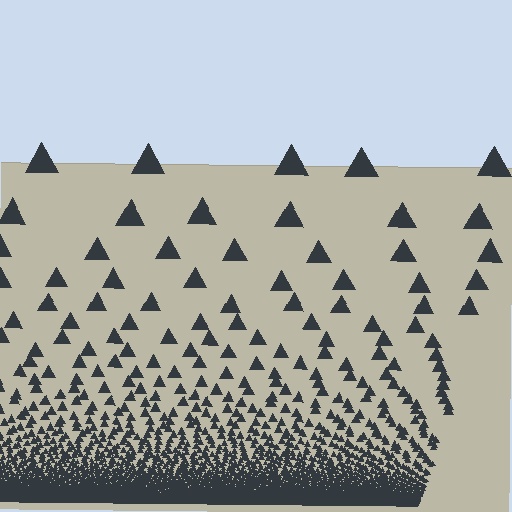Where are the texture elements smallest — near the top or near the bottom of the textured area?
Near the bottom.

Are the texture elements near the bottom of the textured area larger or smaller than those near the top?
Smaller. The gradient is inverted — elements near the bottom are smaller and denser.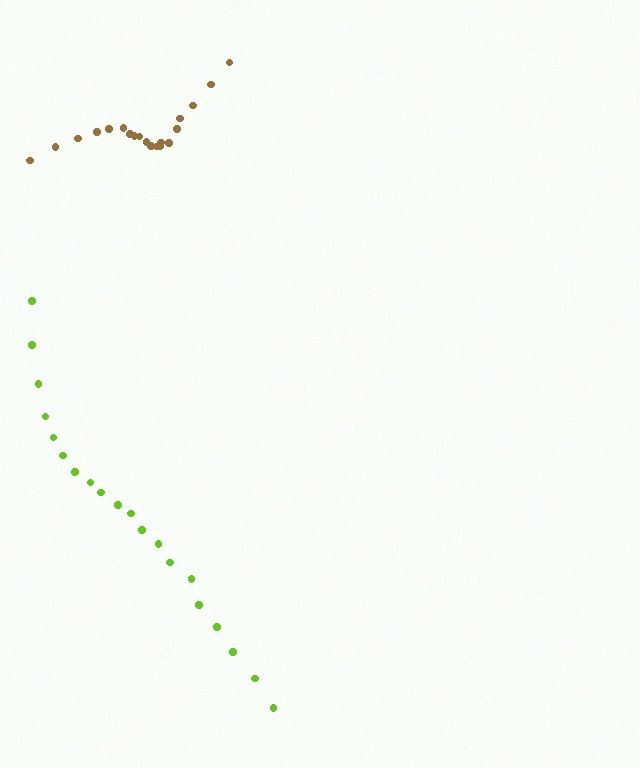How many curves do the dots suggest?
There are 2 distinct paths.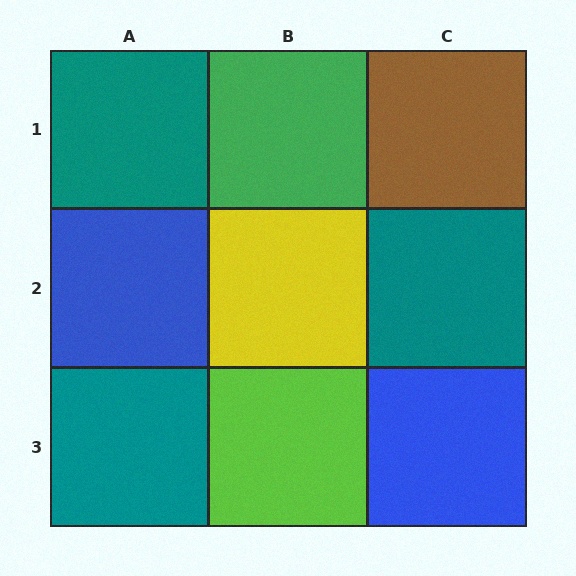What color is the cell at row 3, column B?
Lime.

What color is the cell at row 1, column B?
Green.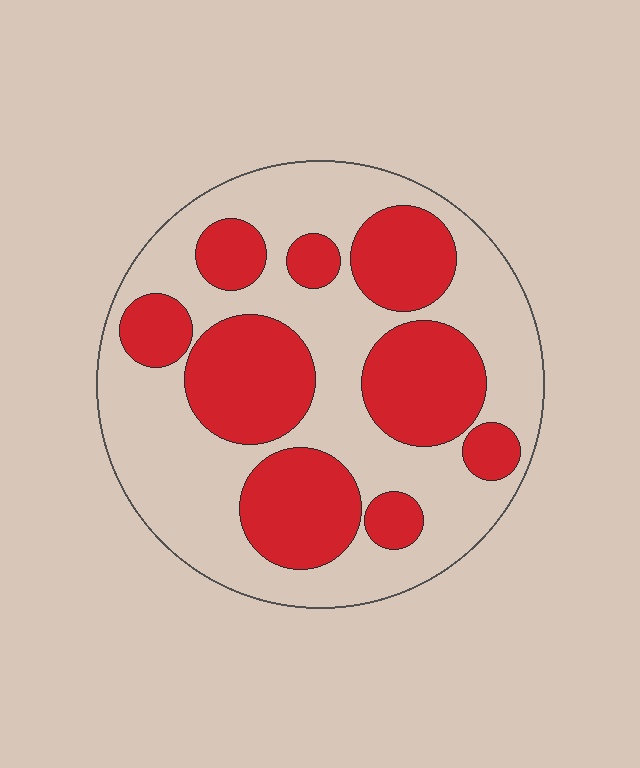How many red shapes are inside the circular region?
9.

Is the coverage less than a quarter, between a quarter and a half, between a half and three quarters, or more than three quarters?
Between a quarter and a half.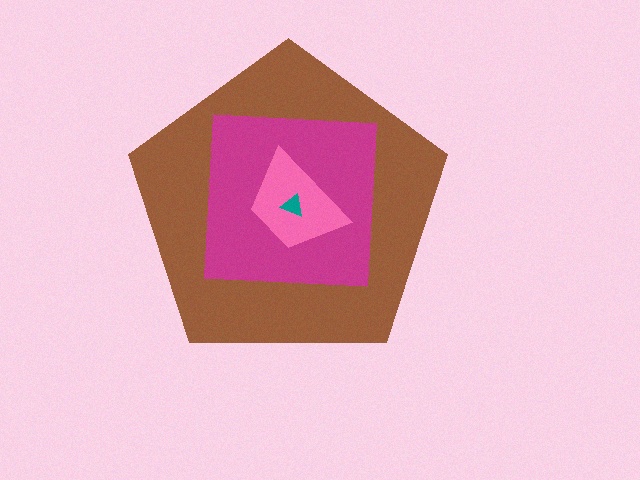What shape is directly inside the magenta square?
The pink trapezoid.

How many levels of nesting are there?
4.